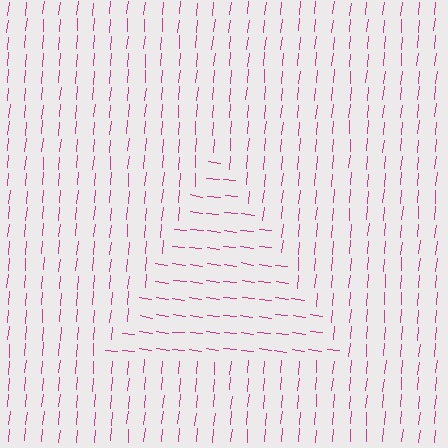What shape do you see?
I see a triangle.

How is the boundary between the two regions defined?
The boundary is defined purely by a change in line orientation (approximately 88 degrees difference). All lines are the same color and thickness.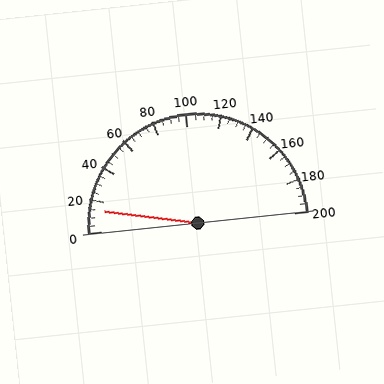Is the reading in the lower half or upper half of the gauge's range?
The reading is in the lower half of the range (0 to 200).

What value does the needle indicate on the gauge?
The needle indicates approximately 15.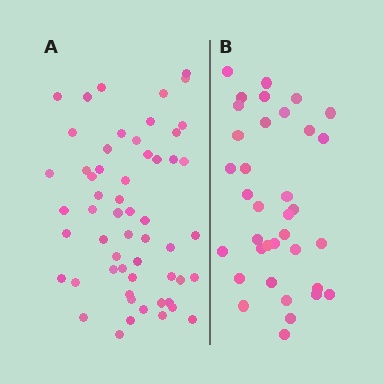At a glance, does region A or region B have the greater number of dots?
Region A (the left region) has more dots.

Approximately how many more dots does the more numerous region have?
Region A has approximately 20 more dots than region B.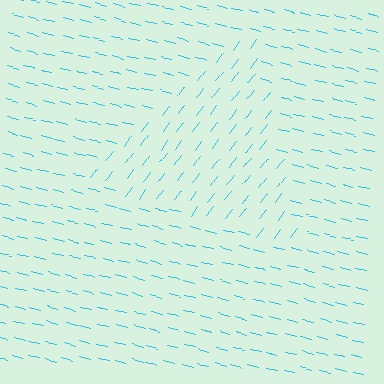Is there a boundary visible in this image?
Yes, there is a texture boundary formed by a change in line orientation.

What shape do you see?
I see a triangle.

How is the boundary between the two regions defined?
The boundary is defined purely by a change in line orientation (approximately 68 degrees difference). All lines are the same color and thickness.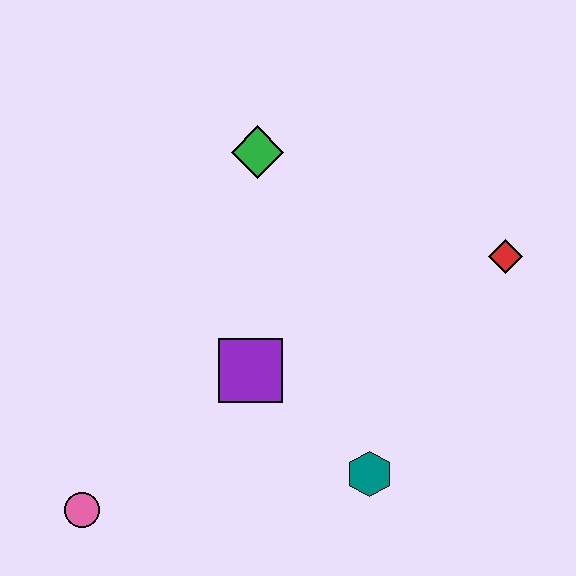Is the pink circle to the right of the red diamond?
No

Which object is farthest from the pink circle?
The red diamond is farthest from the pink circle.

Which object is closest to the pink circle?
The purple square is closest to the pink circle.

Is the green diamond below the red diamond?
No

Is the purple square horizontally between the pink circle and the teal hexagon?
Yes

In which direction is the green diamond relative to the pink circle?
The green diamond is above the pink circle.